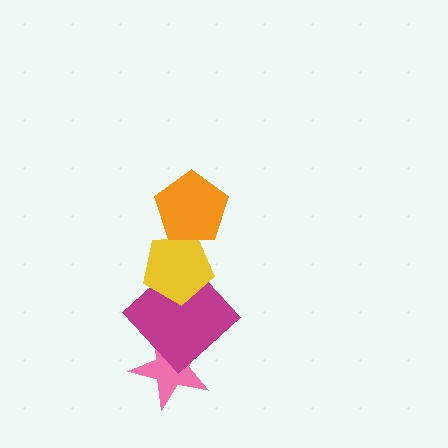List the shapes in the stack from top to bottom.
From top to bottom: the orange pentagon, the yellow pentagon, the magenta diamond, the pink star.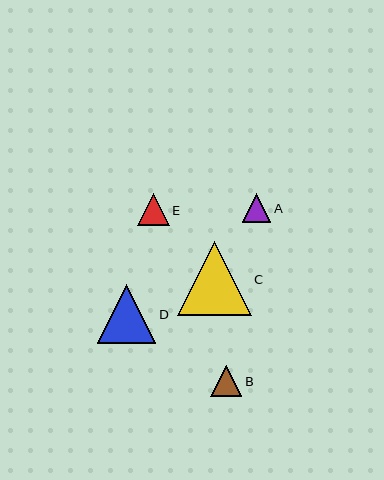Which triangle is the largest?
Triangle C is the largest with a size of approximately 74 pixels.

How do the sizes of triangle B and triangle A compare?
Triangle B and triangle A are approximately the same size.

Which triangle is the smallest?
Triangle A is the smallest with a size of approximately 28 pixels.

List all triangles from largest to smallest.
From largest to smallest: C, D, E, B, A.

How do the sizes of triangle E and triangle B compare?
Triangle E and triangle B are approximately the same size.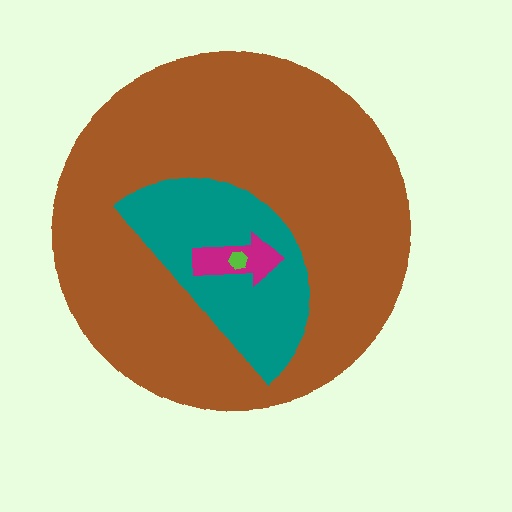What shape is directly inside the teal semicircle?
The magenta arrow.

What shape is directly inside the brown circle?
The teal semicircle.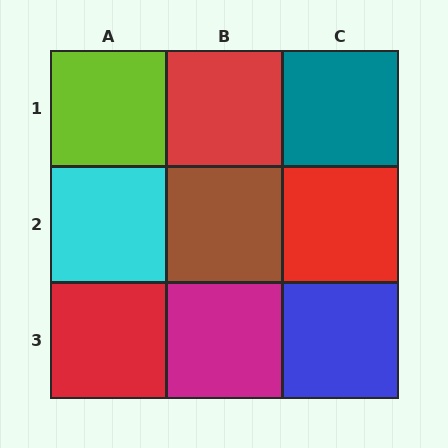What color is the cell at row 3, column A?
Red.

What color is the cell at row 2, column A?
Cyan.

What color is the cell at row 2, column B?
Brown.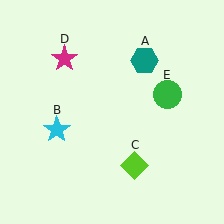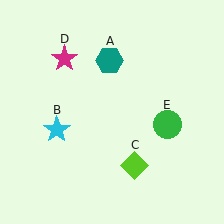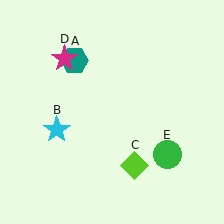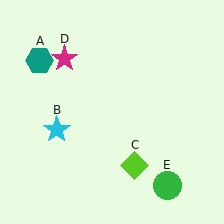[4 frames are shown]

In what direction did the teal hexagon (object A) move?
The teal hexagon (object A) moved left.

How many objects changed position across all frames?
2 objects changed position: teal hexagon (object A), green circle (object E).